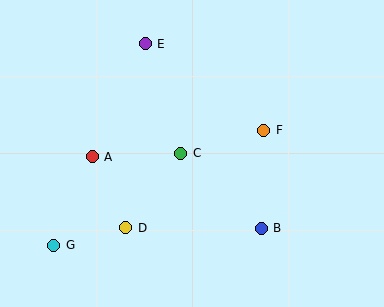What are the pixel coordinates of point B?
Point B is at (261, 228).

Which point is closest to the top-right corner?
Point F is closest to the top-right corner.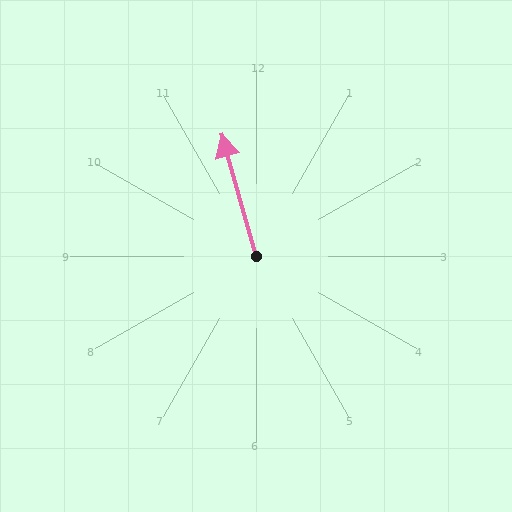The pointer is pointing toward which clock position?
Roughly 11 o'clock.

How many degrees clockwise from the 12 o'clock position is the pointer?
Approximately 344 degrees.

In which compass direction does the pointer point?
North.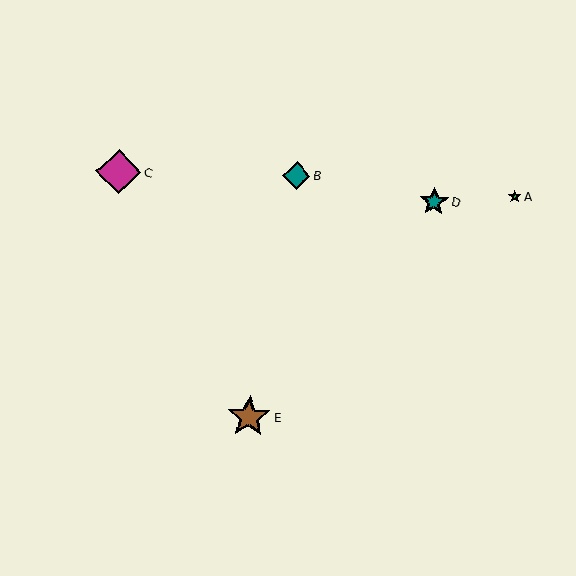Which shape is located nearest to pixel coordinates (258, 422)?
The brown star (labeled E) at (249, 417) is nearest to that location.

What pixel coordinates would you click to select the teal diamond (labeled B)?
Click at (297, 176) to select the teal diamond B.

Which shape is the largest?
The magenta diamond (labeled C) is the largest.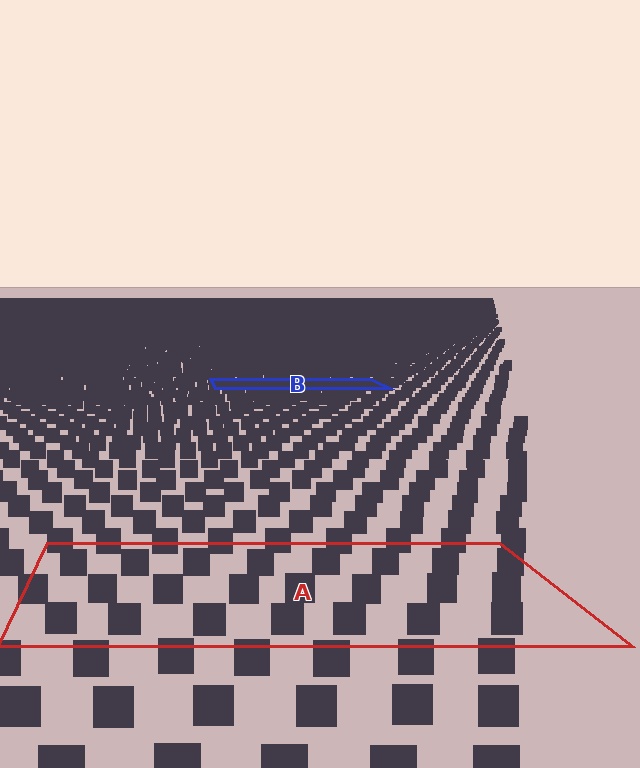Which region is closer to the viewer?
Region A is closer. The texture elements there are larger and more spread out.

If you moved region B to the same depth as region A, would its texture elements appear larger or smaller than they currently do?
They would appear larger. At a closer depth, the same texture elements are projected at a bigger on-screen size.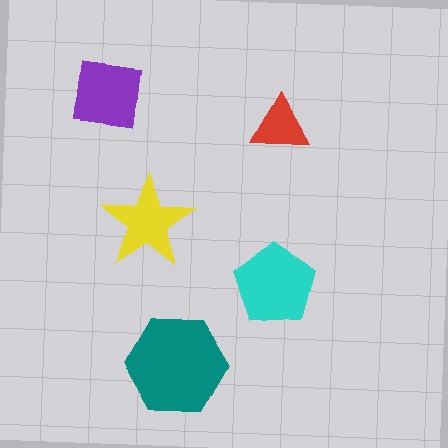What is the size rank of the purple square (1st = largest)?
3rd.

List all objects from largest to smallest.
The teal hexagon, the cyan pentagon, the purple square, the yellow star, the red triangle.